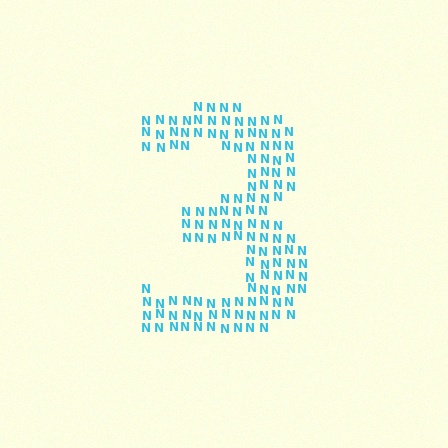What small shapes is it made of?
It is made of small letter N's.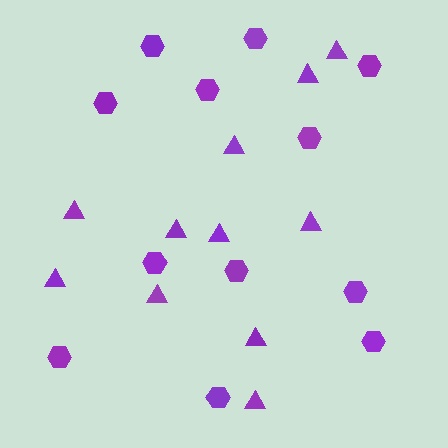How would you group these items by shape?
There are 2 groups: one group of hexagons (12) and one group of triangles (11).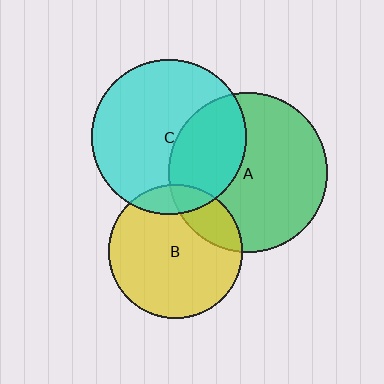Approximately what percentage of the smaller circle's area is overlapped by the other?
Approximately 15%.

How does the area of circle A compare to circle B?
Approximately 1.4 times.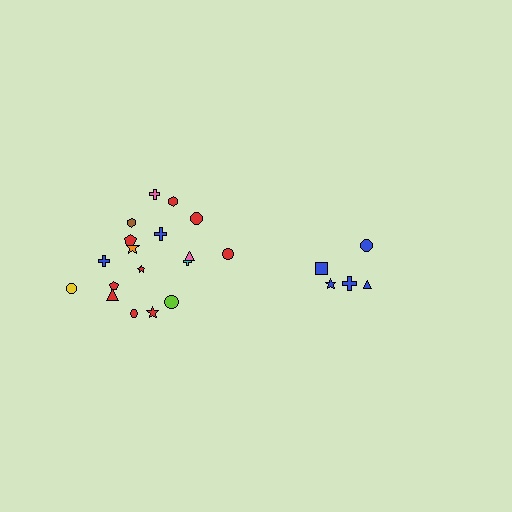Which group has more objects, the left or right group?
The left group.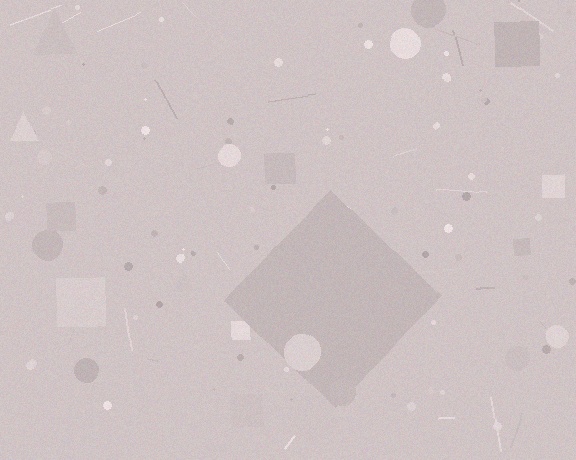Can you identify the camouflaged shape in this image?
The camouflaged shape is a diamond.